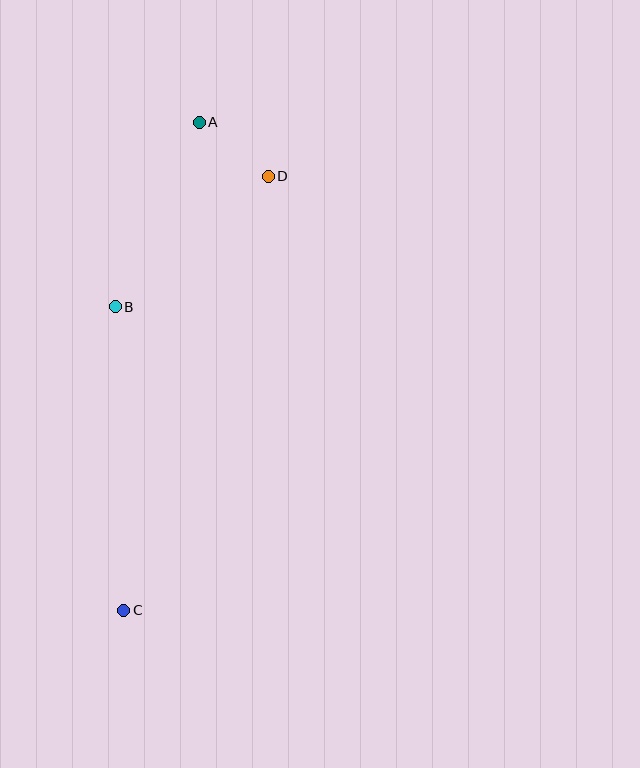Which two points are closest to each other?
Points A and D are closest to each other.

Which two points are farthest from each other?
Points A and C are farthest from each other.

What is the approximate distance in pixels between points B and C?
The distance between B and C is approximately 303 pixels.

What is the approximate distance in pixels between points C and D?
The distance between C and D is approximately 457 pixels.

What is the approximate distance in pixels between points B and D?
The distance between B and D is approximately 201 pixels.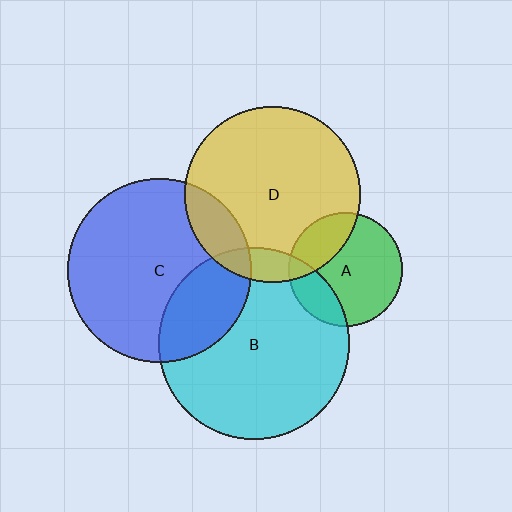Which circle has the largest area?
Circle B (cyan).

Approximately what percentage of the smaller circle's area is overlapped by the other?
Approximately 10%.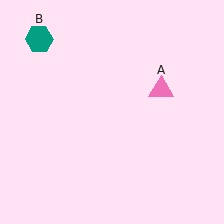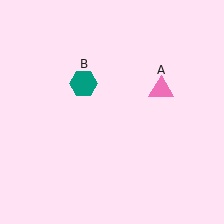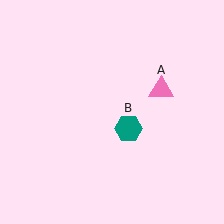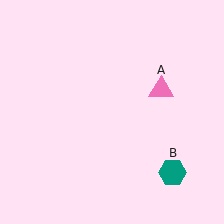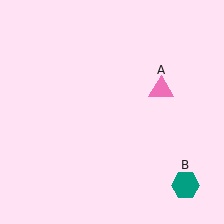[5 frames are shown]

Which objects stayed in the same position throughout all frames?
Pink triangle (object A) remained stationary.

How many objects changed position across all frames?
1 object changed position: teal hexagon (object B).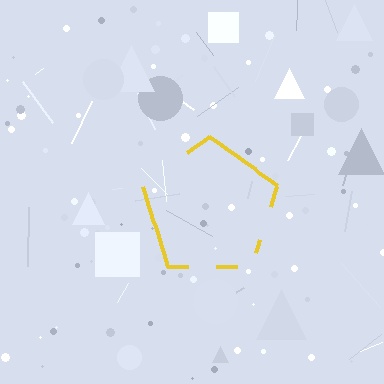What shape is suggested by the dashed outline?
The dashed outline suggests a pentagon.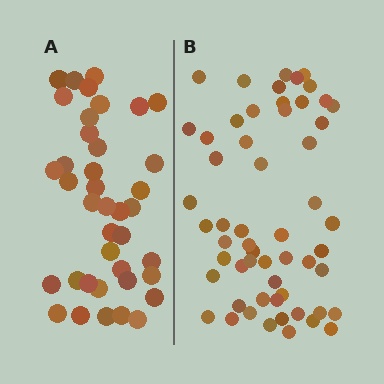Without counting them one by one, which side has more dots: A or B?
Region B (the right region) has more dots.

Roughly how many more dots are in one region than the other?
Region B has approximately 15 more dots than region A.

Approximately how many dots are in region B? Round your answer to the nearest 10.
About 60 dots. (The exact count is 56, which rounds to 60.)